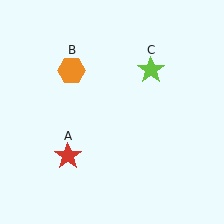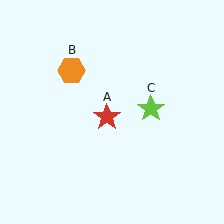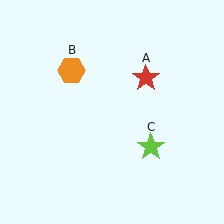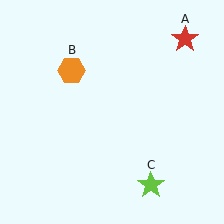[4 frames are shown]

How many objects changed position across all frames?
2 objects changed position: red star (object A), lime star (object C).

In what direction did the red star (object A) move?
The red star (object A) moved up and to the right.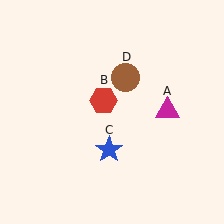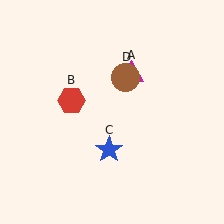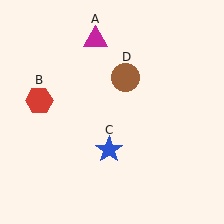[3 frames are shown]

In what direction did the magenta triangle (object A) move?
The magenta triangle (object A) moved up and to the left.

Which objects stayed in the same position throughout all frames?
Blue star (object C) and brown circle (object D) remained stationary.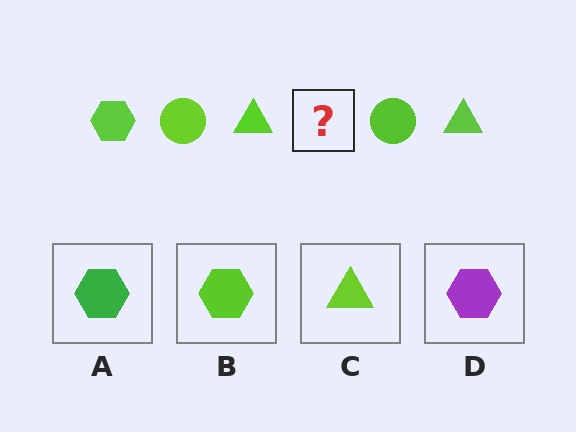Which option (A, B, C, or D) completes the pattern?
B.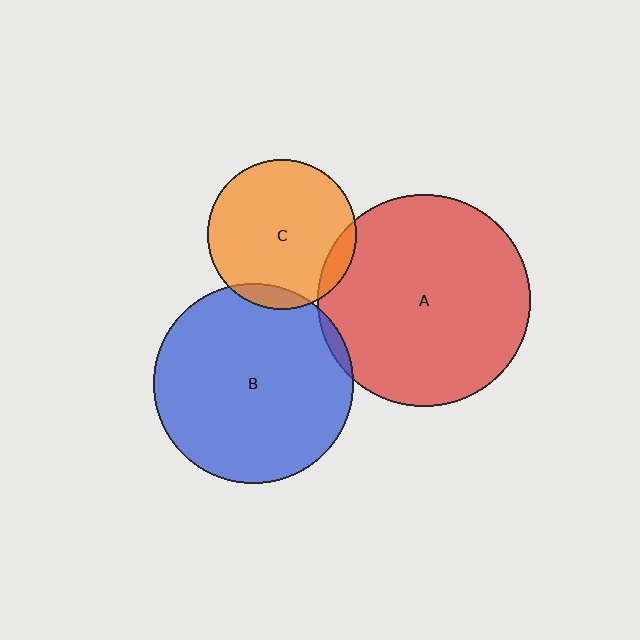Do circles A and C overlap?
Yes.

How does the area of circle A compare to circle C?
Approximately 2.0 times.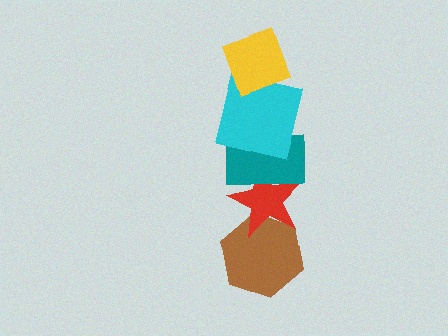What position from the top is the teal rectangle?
The teal rectangle is 3rd from the top.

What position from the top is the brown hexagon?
The brown hexagon is 5th from the top.